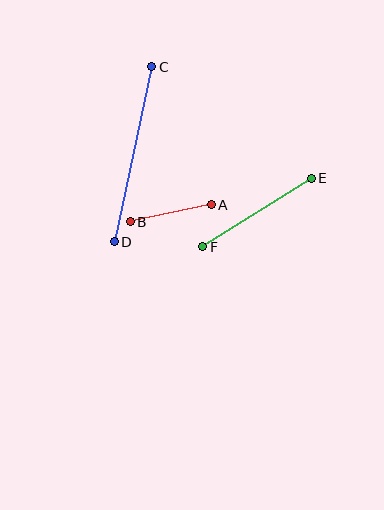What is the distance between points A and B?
The distance is approximately 83 pixels.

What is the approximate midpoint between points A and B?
The midpoint is at approximately (171, 213) pixels.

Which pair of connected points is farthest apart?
Points C and D are farthest apart.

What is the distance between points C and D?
The distance is approximately 179 pixels.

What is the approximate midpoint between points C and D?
The midpoint is at approximately (133, 154) pixels.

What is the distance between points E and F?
The distance is approximately 128 pixels.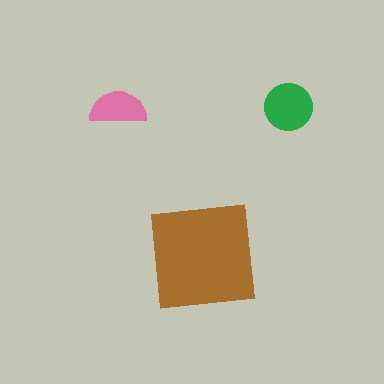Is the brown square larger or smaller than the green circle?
Larger.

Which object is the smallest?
The pink semicircle.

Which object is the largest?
The brown square.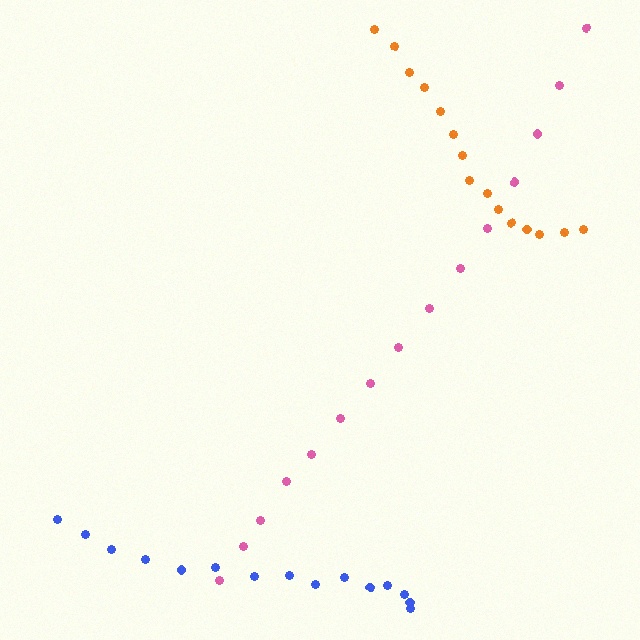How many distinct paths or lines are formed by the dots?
There are 3 distinct paths.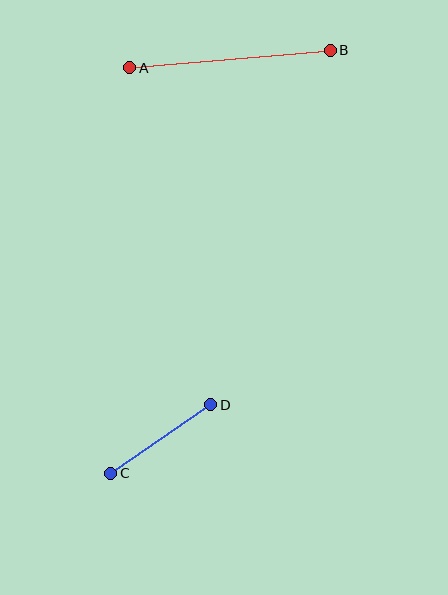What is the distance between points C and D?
The distance is approximately 121 pixels.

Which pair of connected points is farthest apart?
Points A and B are farthest apart.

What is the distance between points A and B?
The distance is approximately 201 pixels.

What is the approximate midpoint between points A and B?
The midpoint is at approximately (230, 59) pixels.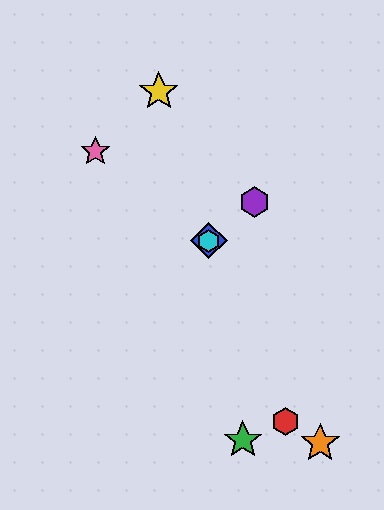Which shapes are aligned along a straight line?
The blue diamond, the purple hexagon, the cyan hexagon are aligned along a straight line.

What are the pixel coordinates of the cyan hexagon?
The cyan hexagon is at (209, 241).